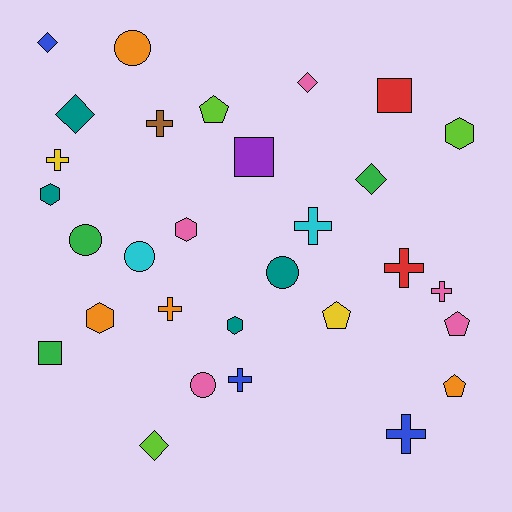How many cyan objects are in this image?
There are 2 cyan objects.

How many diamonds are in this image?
There are 5 diamonds.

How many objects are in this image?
There are 30 objects.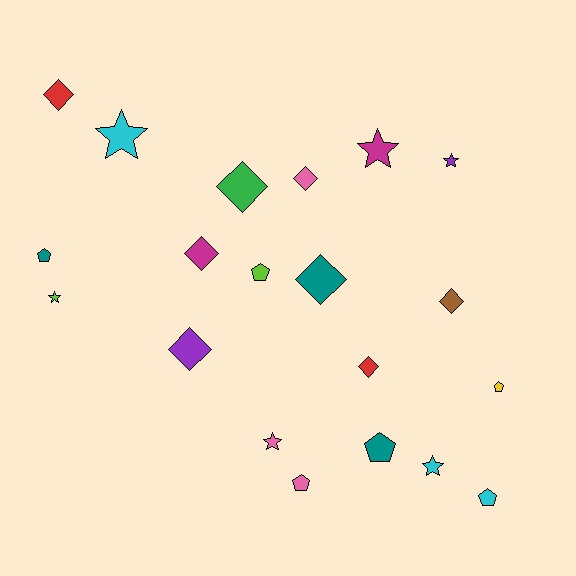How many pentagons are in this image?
There are 6 pentagons.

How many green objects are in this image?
There is 1 green object.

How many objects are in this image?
There are 20 objects.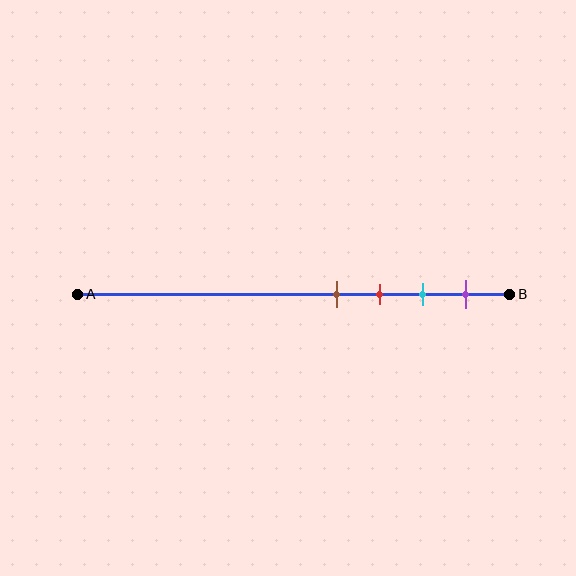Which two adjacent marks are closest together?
The brown and red marks are the closest adjacent pair.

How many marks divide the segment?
There are 4 marks dividing the segment.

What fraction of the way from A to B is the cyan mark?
The cyan mark is approximately 80% (0.8) of the way from A to B.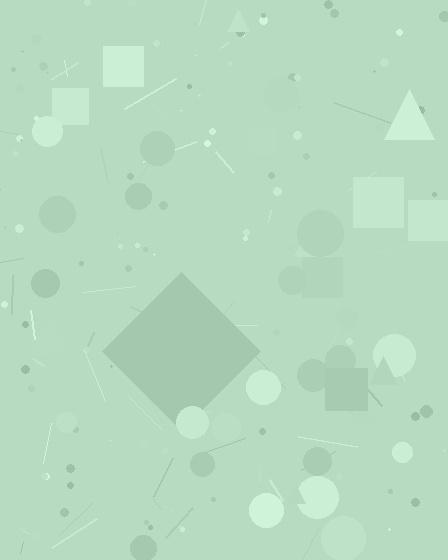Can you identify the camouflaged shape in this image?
The camouflaged shape is a diamond.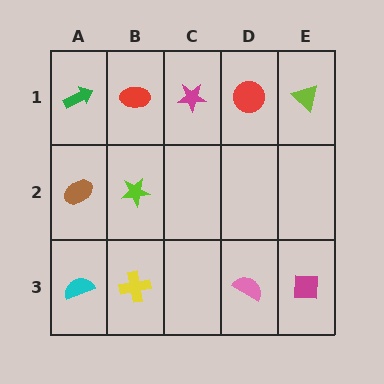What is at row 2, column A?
A brown ellipse.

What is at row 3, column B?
A yellow cross.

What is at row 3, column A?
A cyan semicircle.